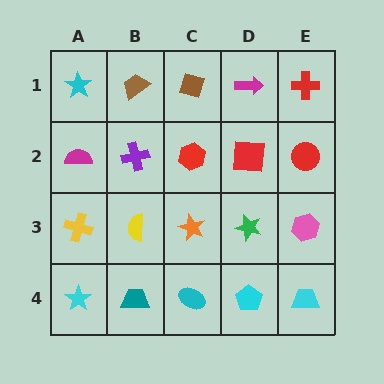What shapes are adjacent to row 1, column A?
A magenta semicircle (row 2, column A), a brown trapezoid (row 1, column B).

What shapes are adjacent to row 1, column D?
A red square (row 2, column D), a brown diamond (row 1, column C), a red cross (row 1, column E).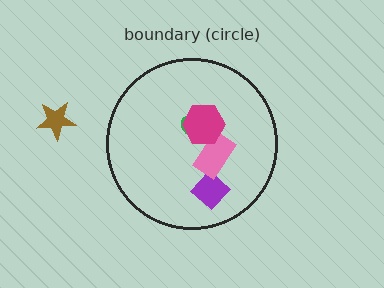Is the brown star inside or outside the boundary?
Outside.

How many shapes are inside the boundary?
4 inside, 1 outside.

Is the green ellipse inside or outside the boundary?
Inside.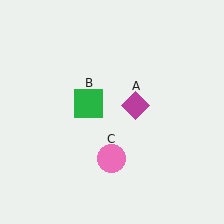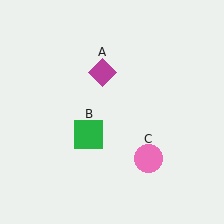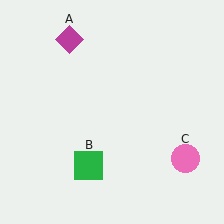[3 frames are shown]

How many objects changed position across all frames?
3 objects changed position: magenta diamond (object A), green square (object B), pink circle (object C).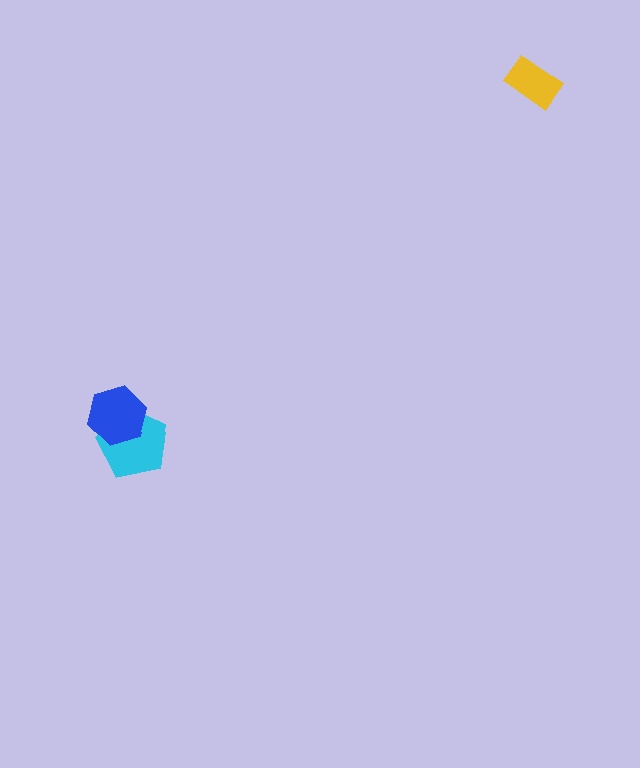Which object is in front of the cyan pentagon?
The blue hexagon is in front of the cyan pentagon.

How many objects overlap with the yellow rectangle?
0 objects overlap with the yellow rectangle.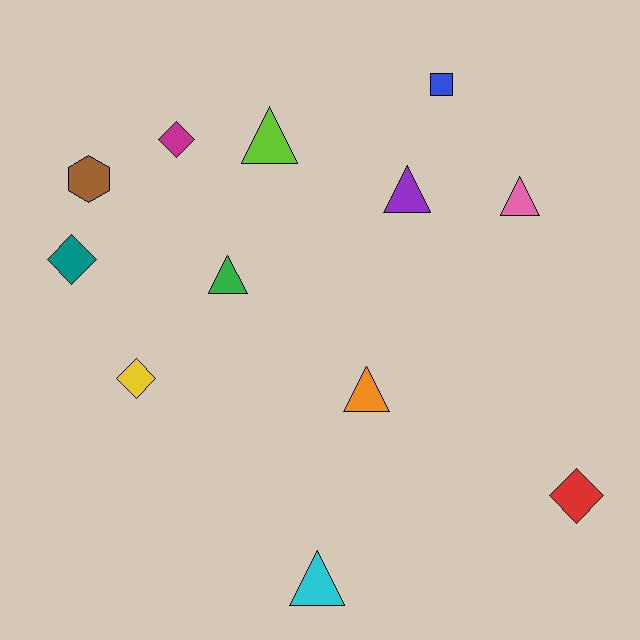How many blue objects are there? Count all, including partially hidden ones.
There is 1 blue object.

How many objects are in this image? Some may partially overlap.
There are 12 objects.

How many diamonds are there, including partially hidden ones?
There are 4 diamonds.